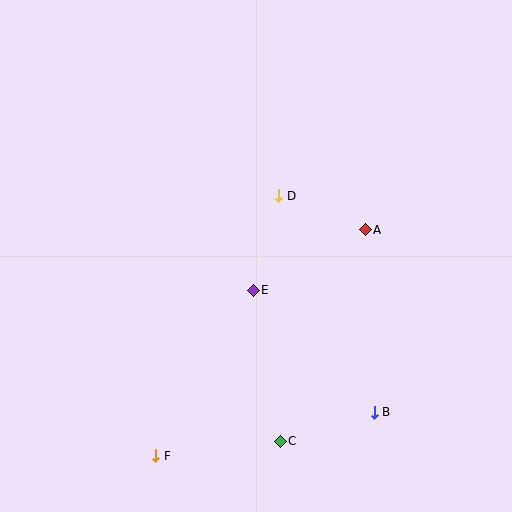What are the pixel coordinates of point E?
Point E is at (253, 290).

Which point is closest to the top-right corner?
Point A is closest to the top-right corner.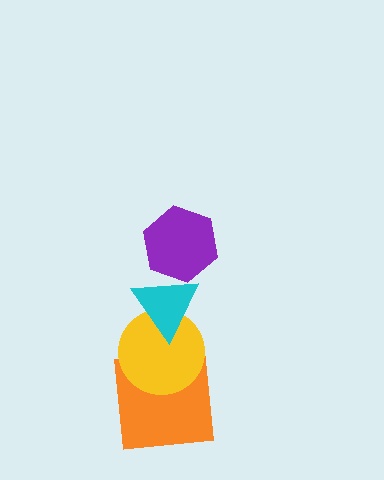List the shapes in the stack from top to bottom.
From top to bottom: the purple hexagon, the cyan triangle, the yellow circle, the orange square.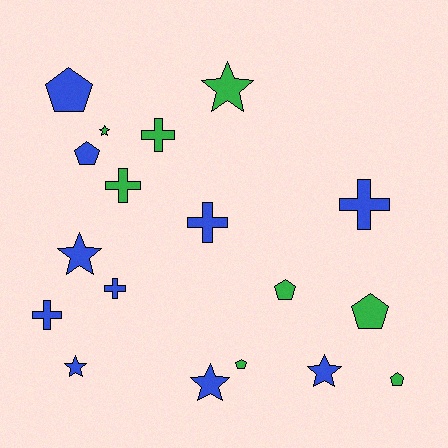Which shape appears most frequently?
Pentagon, with 6 objects.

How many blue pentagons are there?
There are 2 blue pentagons.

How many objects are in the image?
There are 18 objects.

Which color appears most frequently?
Blue, with 10 objects.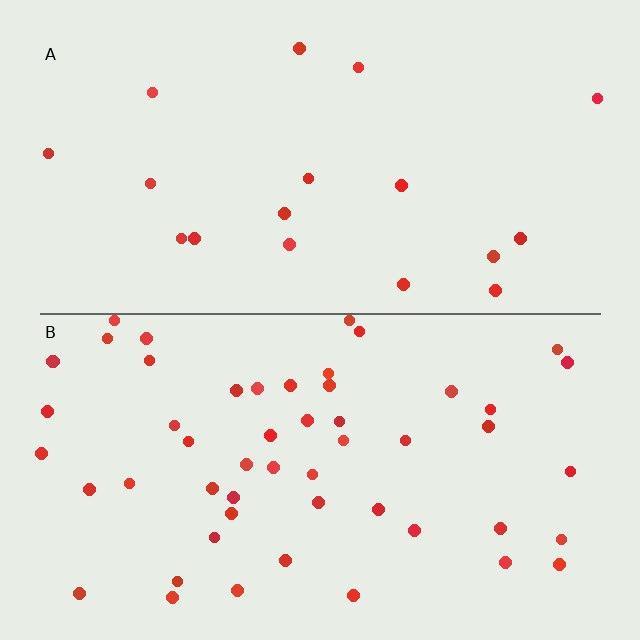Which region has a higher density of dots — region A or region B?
B (the bottom).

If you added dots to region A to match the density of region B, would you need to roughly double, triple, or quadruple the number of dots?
Approximately triple.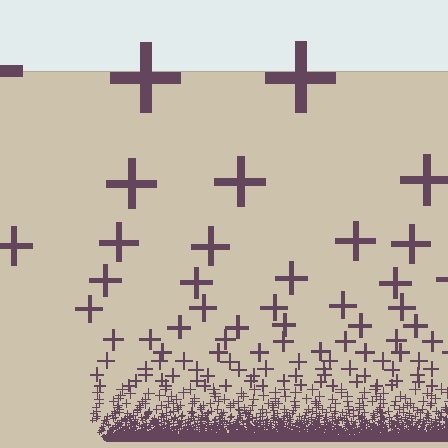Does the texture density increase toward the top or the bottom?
Density increases toward the bottom.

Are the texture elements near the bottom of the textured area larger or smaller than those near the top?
Smaller. The gradient is inverted — elements near the bottom are smaller and denser.